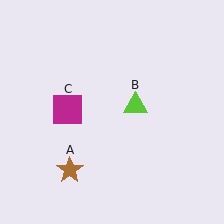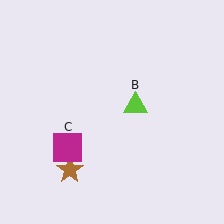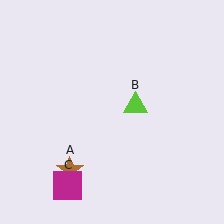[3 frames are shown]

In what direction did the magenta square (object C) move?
The magenta square (object C) moved down.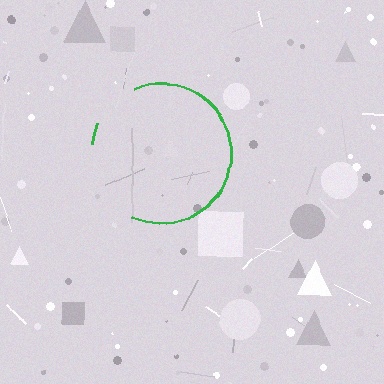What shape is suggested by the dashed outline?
The dashed outline suggests a circle.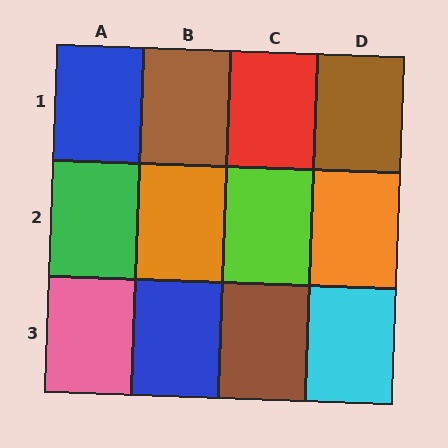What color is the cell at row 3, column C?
Brown.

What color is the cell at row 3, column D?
Cyan.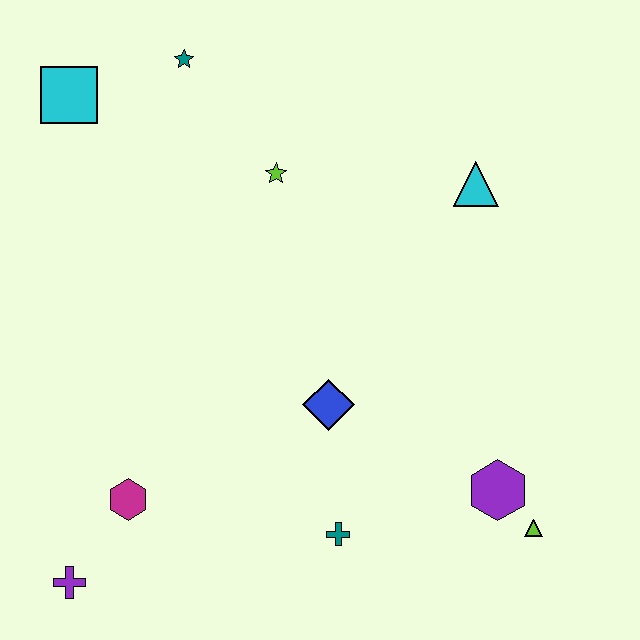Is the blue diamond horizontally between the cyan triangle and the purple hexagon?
No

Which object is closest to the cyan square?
The teal star is closest to the cyan square.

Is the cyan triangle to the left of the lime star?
No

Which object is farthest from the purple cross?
The cyan triangle is farthest from the purple cross.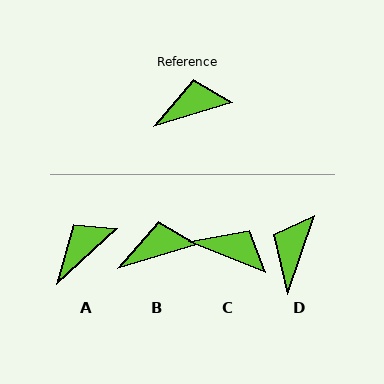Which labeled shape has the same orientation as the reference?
B.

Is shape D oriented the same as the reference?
No, it is off by about 54 degrees.